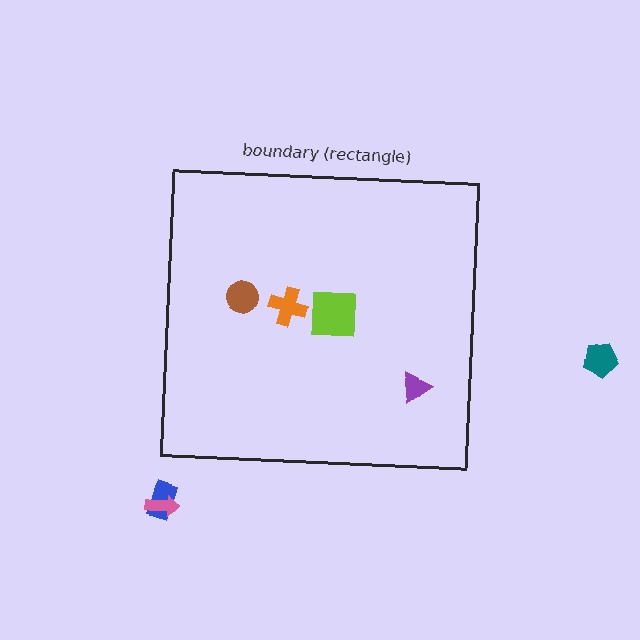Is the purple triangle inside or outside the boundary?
Inside.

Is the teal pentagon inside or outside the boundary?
Outside.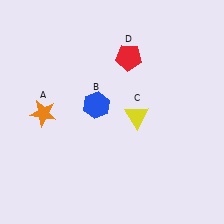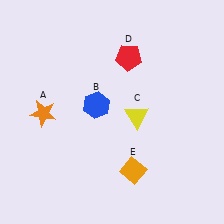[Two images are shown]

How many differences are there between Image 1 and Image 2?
There is 1 difference between the two images.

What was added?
An orange diamond (E) was added in Image 2.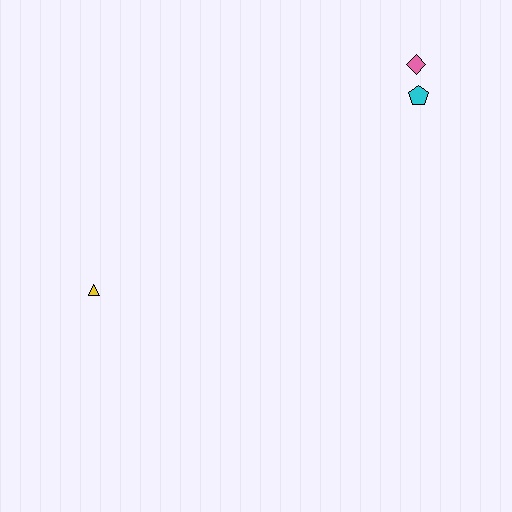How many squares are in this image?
There are no squares.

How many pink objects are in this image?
There is 1 pink object.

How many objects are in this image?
There are 3 objects.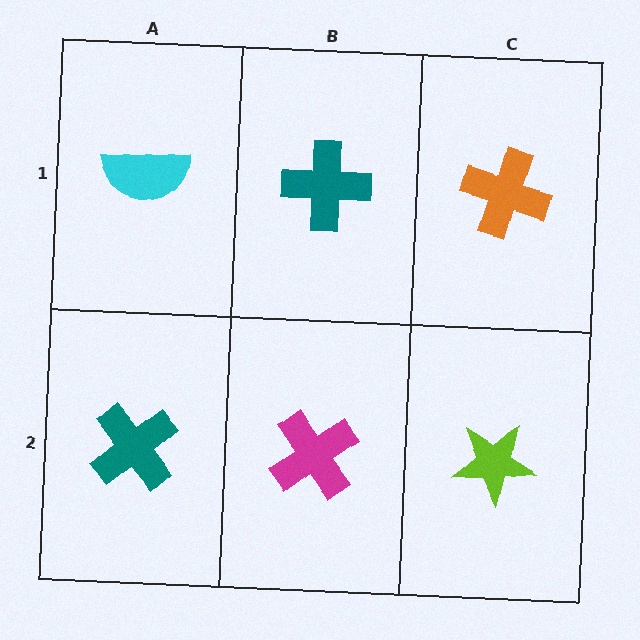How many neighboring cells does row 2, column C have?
2.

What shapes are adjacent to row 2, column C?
An orange cross (row 1, column C), a magenta cross (row 2, column B).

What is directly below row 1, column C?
A lime star.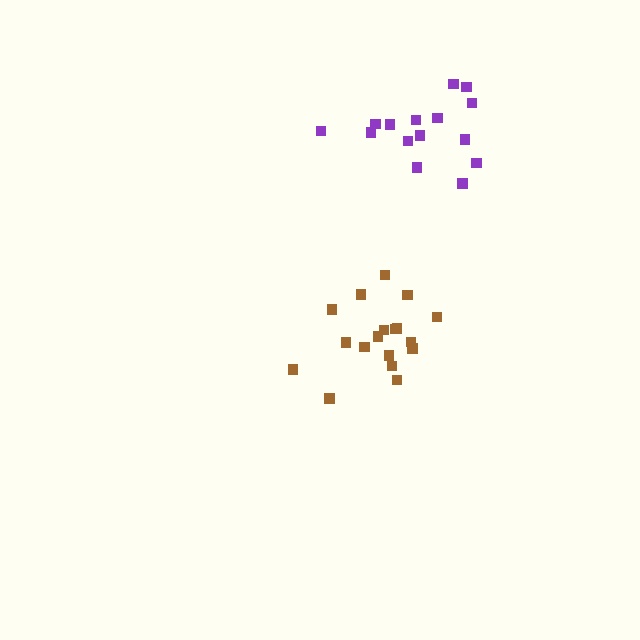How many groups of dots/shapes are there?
There are 2 groups.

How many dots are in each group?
Group 1: 18 dots, Group 2: 15 dots (33 total).